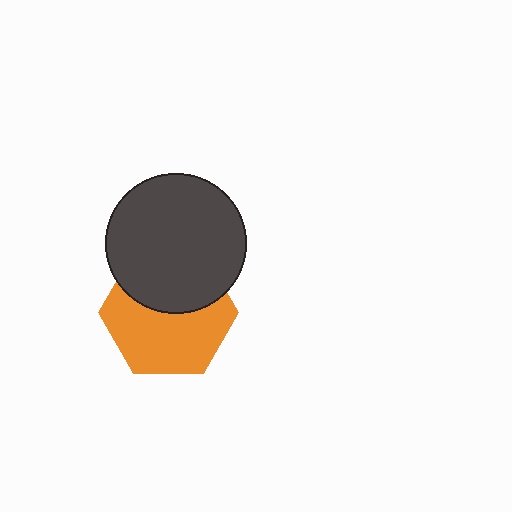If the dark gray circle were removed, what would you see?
You would see the complete orange hexagon.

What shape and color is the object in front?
The object in front is a dark gray circle.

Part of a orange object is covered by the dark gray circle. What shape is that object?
It is a hexagon.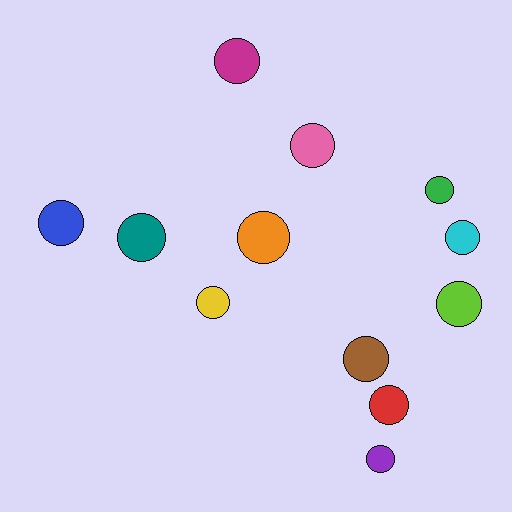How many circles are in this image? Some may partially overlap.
There are 12 circles.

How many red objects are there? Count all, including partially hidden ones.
There is 1 red object.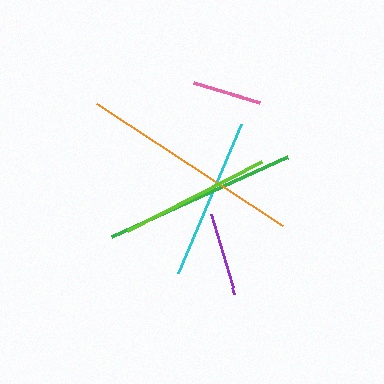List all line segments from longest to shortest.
From longest to shortest: orange, green, cyan, lime, purple, pink.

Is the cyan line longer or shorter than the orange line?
The orange line is longer than the cyan line.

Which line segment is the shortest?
The pink line is the shortest at approximately 70 pixels.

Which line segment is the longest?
The orange line is the longest at approximately 222 pixels.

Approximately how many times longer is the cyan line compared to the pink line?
The cyan line is approximately 2.3 times the length of the pink line.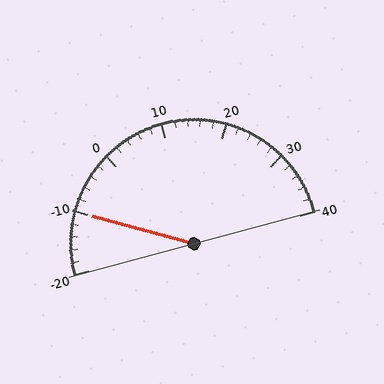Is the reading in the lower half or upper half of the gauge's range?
The reading is in the lower half of the range (-20 to 40).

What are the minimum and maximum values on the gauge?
The gauge ranges from -20 to 40.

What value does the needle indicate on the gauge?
The needle indicates approximately -10.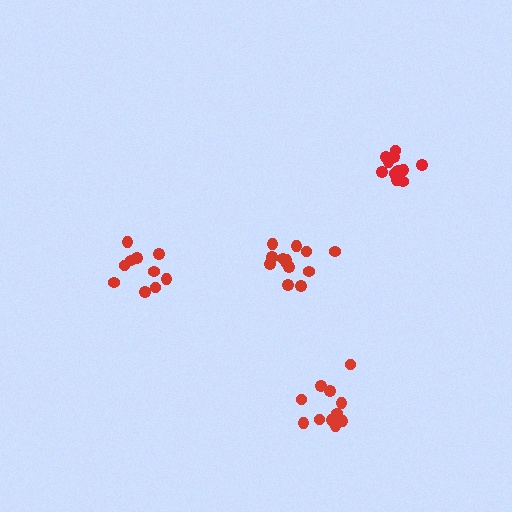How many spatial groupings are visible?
There are 4 spatial groupings.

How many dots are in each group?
Group 1: 13 dots, Group 2: 10 dots, Group 3: 11 dots, Group 4: 13 dots (47 total).